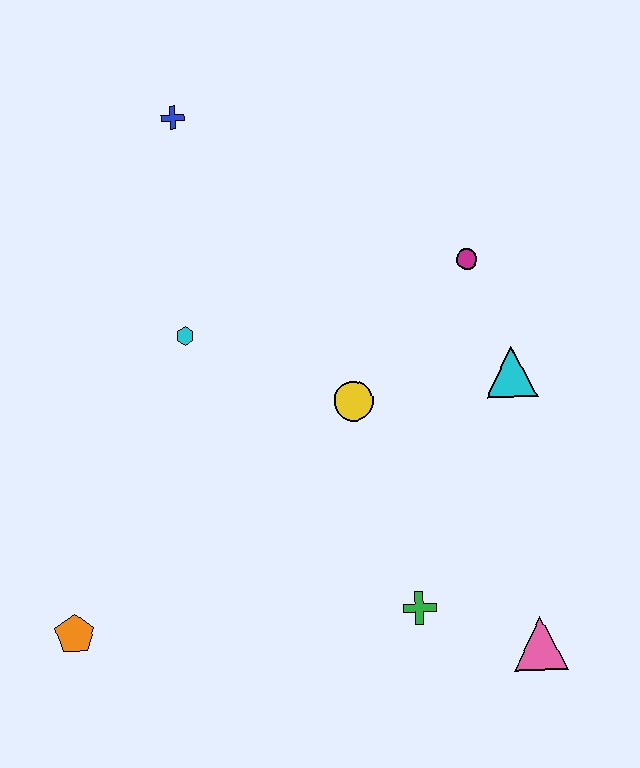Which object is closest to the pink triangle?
The green cross is closest to the pink triangle.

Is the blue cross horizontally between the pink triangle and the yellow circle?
No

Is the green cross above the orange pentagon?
Yes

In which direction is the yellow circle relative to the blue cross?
The yellow circle is below the blue cross.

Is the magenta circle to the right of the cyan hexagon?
Yes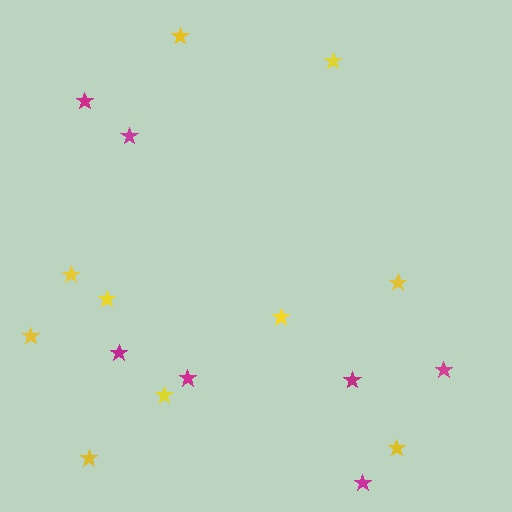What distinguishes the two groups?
There are 2 groups: one group of yellow stars (10) and one group of magenta stars (7).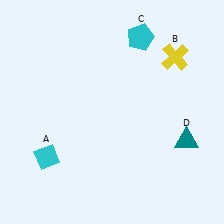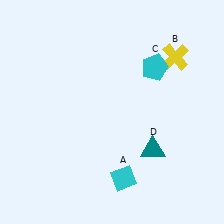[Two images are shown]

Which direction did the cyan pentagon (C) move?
The cyan pentagon (C) moved down.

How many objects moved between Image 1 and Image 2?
3 objects moved between the two images.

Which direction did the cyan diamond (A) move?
The cyan diamond (A) moved right.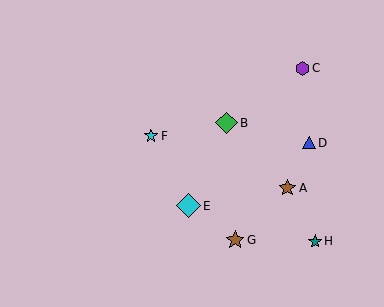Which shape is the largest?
The cyan diamond (labeled E) is the largest.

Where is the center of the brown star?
The center of the brown star is at (287, 188).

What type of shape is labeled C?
Shape C is a purple hexagon.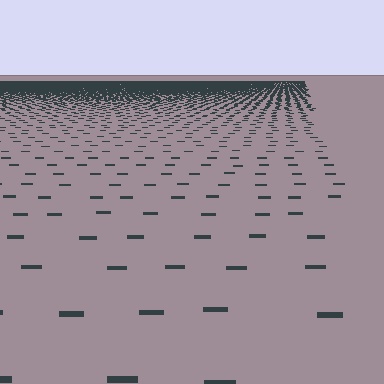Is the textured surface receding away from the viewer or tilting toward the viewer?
The surface is receding away from the viewer. Texture elements get smaller and denser toward the top.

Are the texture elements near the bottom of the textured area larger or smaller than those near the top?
Larger. Near the bottom, elements are closer to the viewer and appear at a bigger on-screen size.